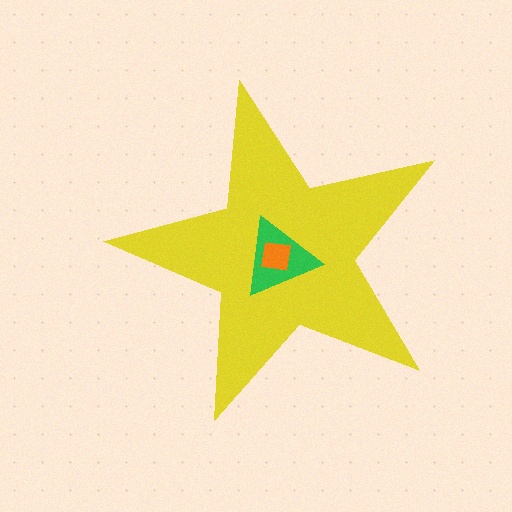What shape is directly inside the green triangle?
The orange square.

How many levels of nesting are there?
3.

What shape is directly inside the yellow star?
The green triangle.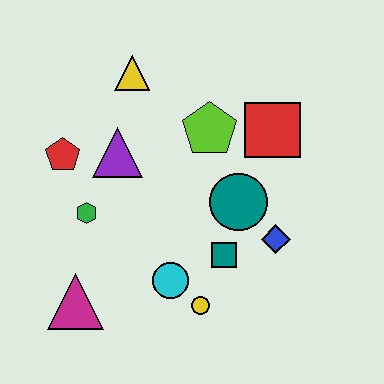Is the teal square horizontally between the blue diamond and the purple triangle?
Yes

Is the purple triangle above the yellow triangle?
No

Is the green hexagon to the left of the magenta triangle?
No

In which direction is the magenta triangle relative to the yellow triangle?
The magenta triangle is below the yellow triangle.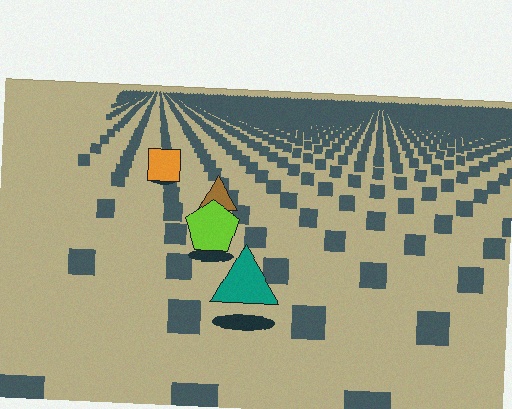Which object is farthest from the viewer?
The orange square is farthest from the viewer. It appears smaller and the ground texture around it is denser.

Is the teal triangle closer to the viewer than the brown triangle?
Yes. The teal triangle is closer — you can tell from the texture gradient: the ground texture is coarser near it.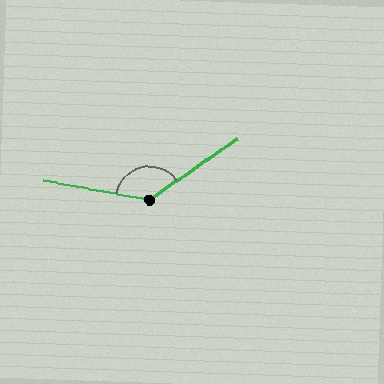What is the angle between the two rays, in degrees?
Approximately 135 degrees.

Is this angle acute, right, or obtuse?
It is obtuse.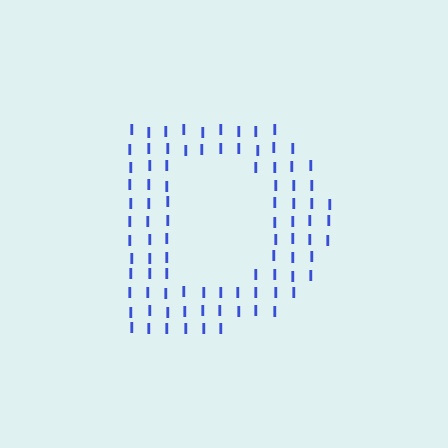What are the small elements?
The small elements are letter I's.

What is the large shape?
The large shape is the letter D.